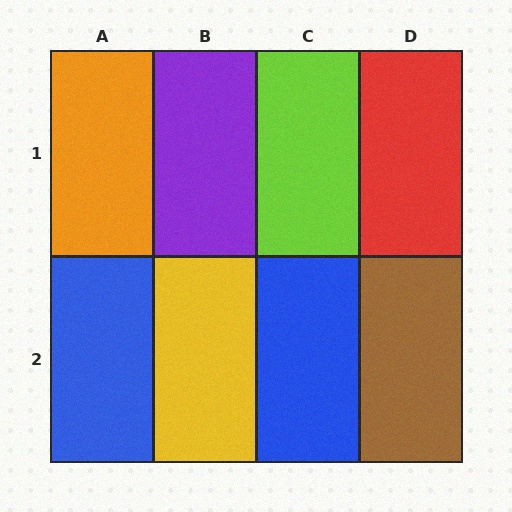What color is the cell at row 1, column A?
Orange.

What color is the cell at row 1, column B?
Purple.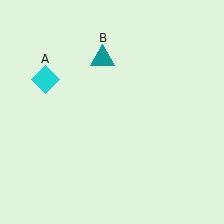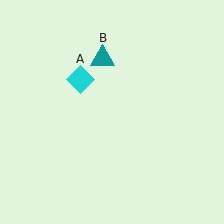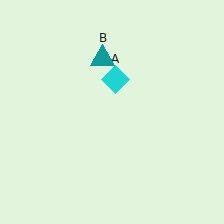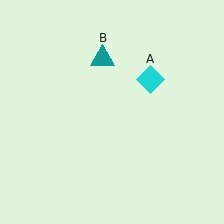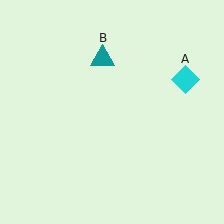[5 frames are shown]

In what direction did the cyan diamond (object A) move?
The cyan diamond (object A) moved right.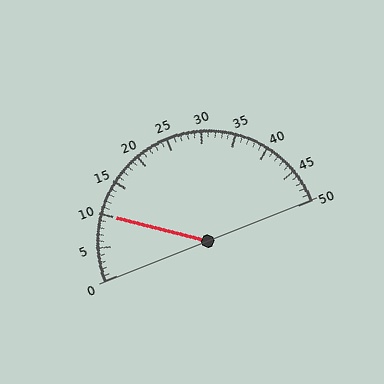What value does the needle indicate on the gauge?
The needle indicates approximately 10.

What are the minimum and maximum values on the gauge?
The gauge ranges from 0 to 50.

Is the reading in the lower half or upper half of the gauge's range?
The reading is in the lower half of the range (0 to 50).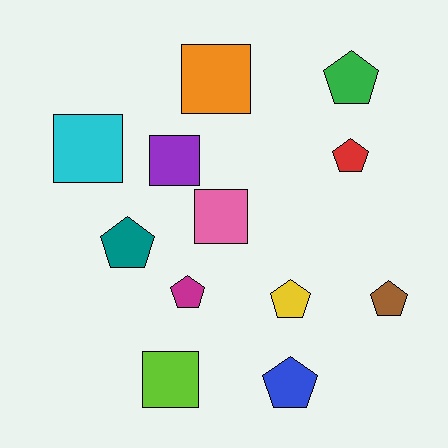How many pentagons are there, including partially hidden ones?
There are 7 pentagons.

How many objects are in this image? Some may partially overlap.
There are 12 objects.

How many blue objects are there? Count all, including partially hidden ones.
There is 1 blue object.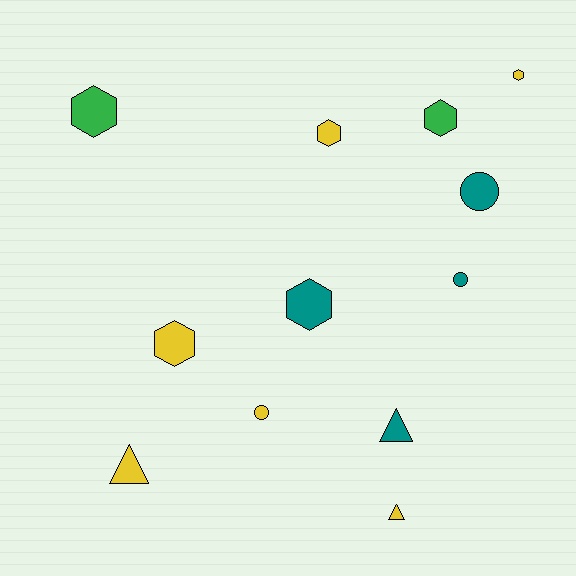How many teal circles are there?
There are 2 teal circles.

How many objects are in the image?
There are 12 objects.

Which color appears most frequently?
Yellow, with 6 objects.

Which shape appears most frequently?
Hexagon, with 6 objects.